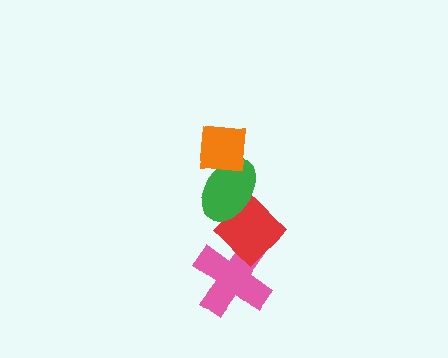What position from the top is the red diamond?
The red diamond is 3rd from the top.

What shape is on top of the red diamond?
The green ellipse is on top of the red diamond.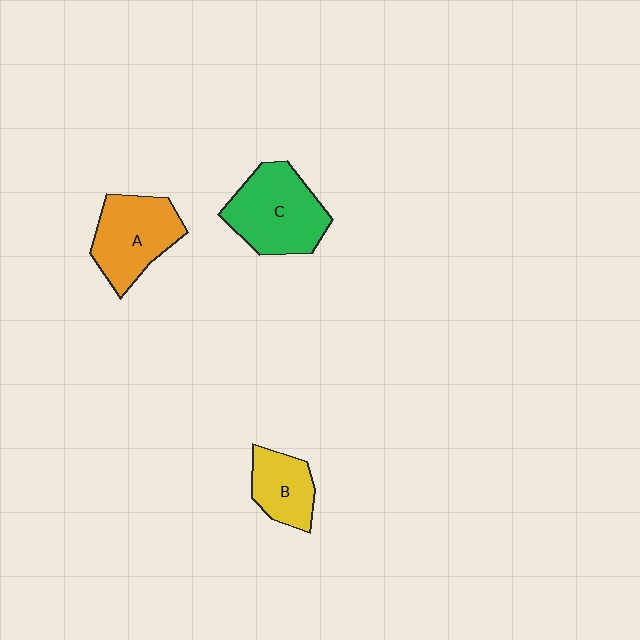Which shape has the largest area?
Shape C (green).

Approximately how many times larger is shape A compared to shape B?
Approximately 1.5 times.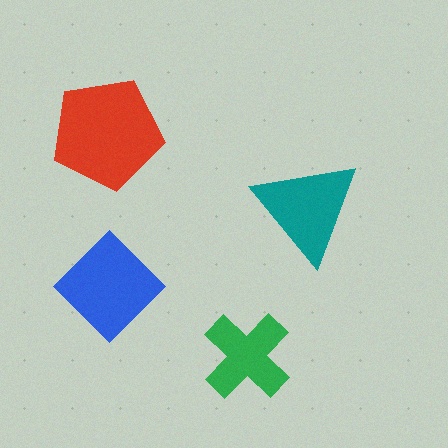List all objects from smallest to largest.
The green cross, the teal triangle, the blue diamond, the red pentagon.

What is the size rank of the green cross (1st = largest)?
4th.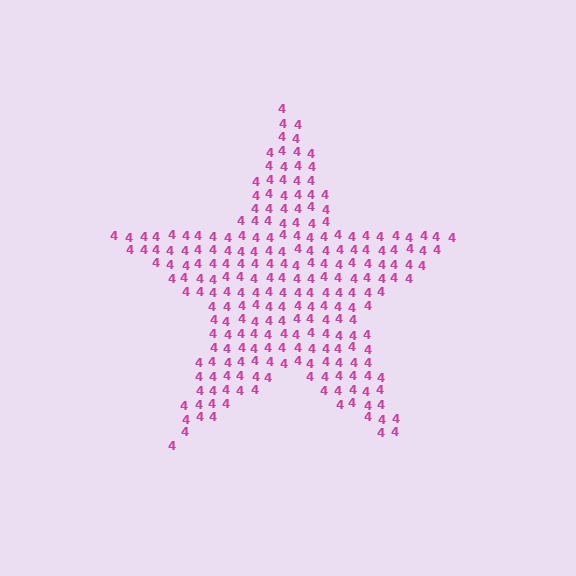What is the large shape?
The large shape is a star.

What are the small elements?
The small elements are digit 4's.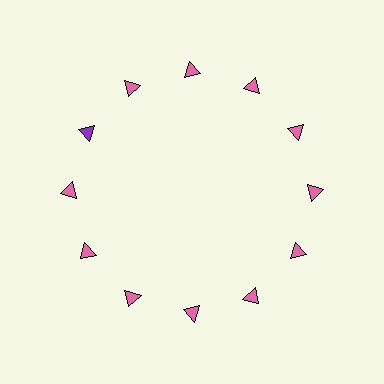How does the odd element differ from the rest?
It has a different color: purple instead of pink.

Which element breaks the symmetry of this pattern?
The purple triangle at roughly the 10 o'clock position breaks the symmetry. All other shapes are pink triangles.